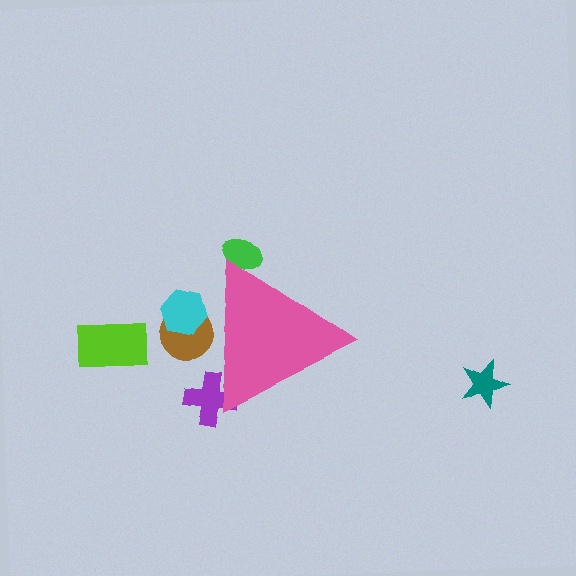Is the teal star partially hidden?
No, the teal star is fully visible.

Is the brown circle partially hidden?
Yes, the brown circle is partially hidden behind the pink triangle.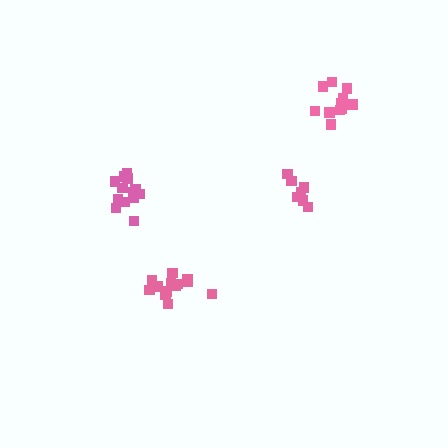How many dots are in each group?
Group 1: 7 dots, Group 2: 13 dots, Group 3: 13 dots, Group 4: 13 dots (46 total).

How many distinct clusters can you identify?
There are 4 distinct clusters.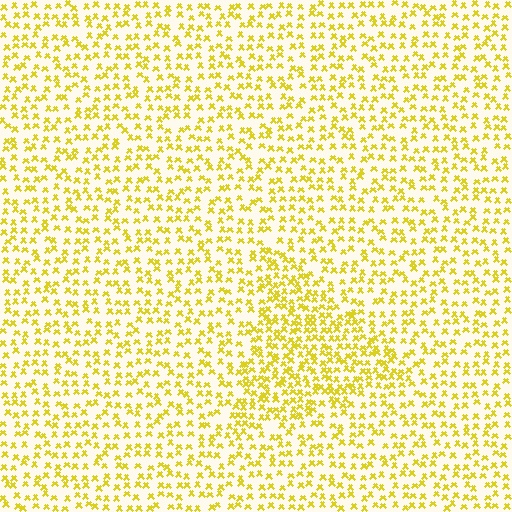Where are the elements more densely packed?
The elements are more densely packed inside the triangle boundary.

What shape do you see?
I see a triangle.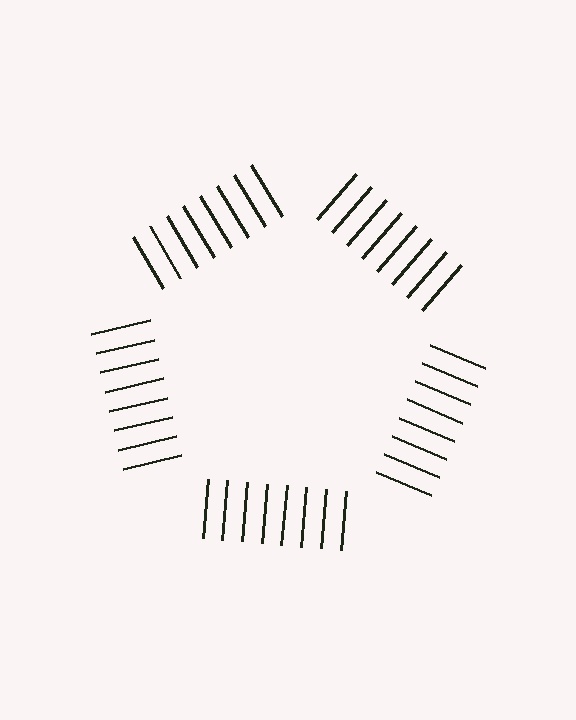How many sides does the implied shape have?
5 sides — the line-ends trace a pentagon.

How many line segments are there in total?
40 — 8 along each of the 5 edges.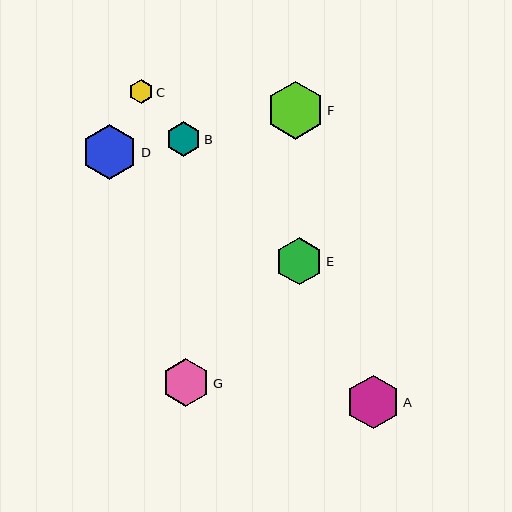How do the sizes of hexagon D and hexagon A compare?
Hexagon D and hexagon A are approximately the same size.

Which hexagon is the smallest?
Hexagon C is the smallest with a size of approximately 24 pixels.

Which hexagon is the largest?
Hexagon F is the largest with a size of approximately 58 pixels.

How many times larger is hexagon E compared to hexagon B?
Hexagon E is approximately 1.4 times the size of hexagon B.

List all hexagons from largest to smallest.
From largest to smallest: F, D, A, G, E, B, C.